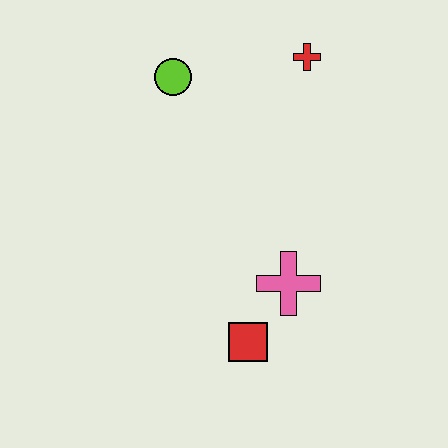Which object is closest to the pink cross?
The red square is closest to the pink cross.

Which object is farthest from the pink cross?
The lime circle is farthest from the pink cross.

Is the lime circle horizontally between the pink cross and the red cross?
No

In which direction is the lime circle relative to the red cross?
The lime circle is to the left of the red cross.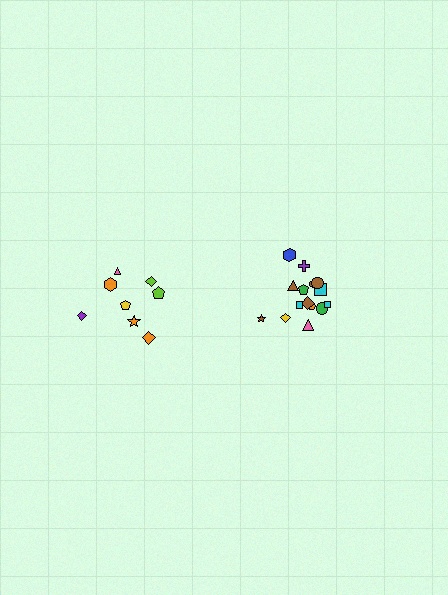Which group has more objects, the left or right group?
The right group.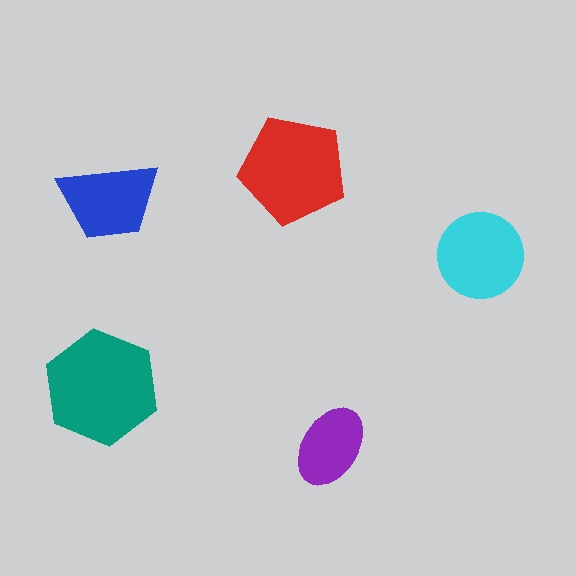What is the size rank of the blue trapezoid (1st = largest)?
4th.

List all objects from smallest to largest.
The purple ellipse, the blue trapezoid, the cyan circle, the red pentagon, the teal hexagon.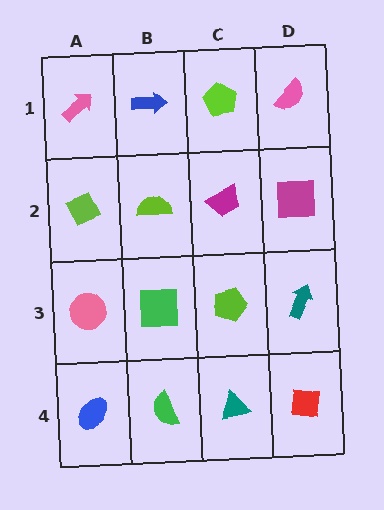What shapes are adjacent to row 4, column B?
A green square (row 3, column B), a blue ellipse (row 4, column A), a teal triangle (row 4, column C).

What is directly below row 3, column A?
A blue ellipse.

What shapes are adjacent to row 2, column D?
A pink semicircle (row 1, column D), a teal arrow (row 3, column D), a magenta trapezoid (row 2, column C).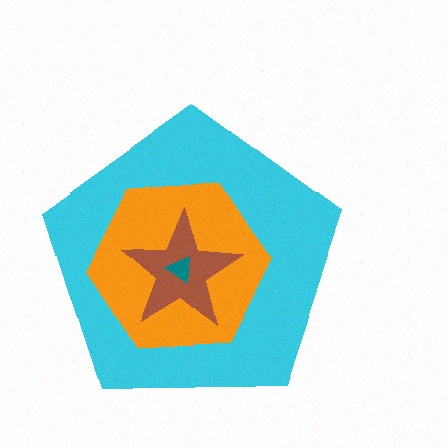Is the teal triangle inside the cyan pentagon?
Yes.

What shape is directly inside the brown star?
The teal triangle.